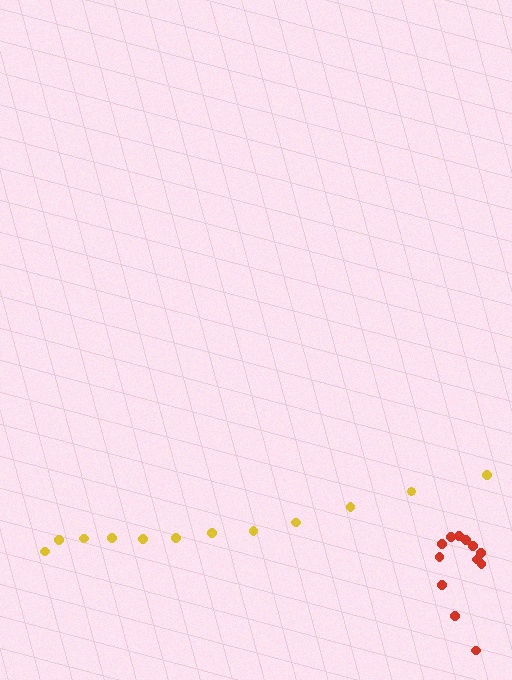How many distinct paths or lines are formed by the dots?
There are 2 distinct paths.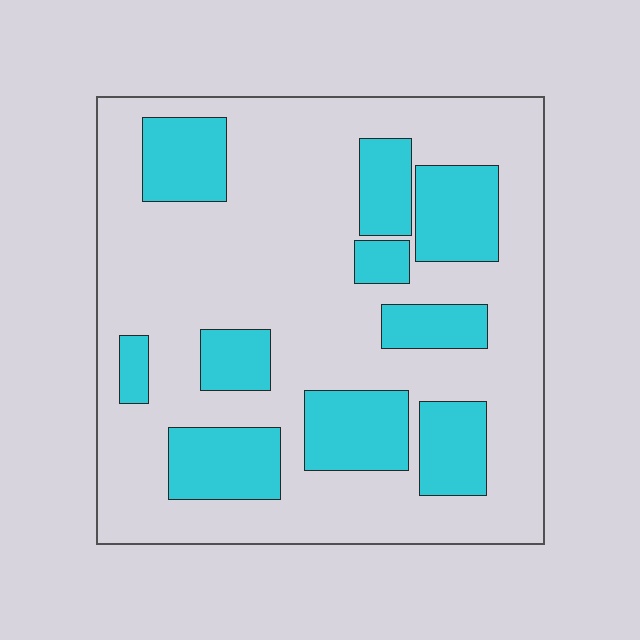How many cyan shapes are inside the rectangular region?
10.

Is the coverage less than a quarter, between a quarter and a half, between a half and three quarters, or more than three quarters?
Between a quarter and a half.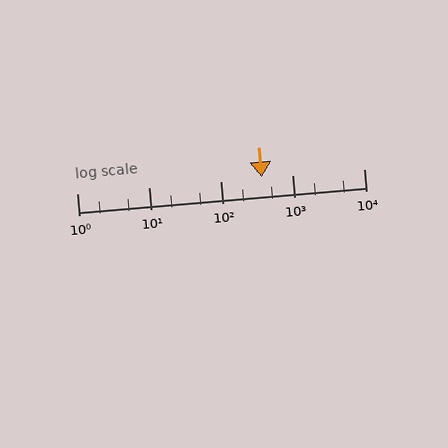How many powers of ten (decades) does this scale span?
The scale spans 4 decades, from 1 to 10000.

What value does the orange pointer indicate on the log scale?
The pointer indicates approximately 380.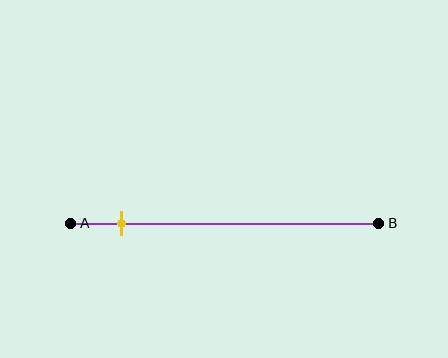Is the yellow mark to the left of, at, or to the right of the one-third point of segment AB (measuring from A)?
The yellow mark is to the left of the one-third point of segment AB.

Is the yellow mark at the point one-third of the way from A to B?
No, the mark is at about 15% from A, not at the 33% one-third point.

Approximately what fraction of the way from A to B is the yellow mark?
The yellow mark is approximately 15% of the way from A to B.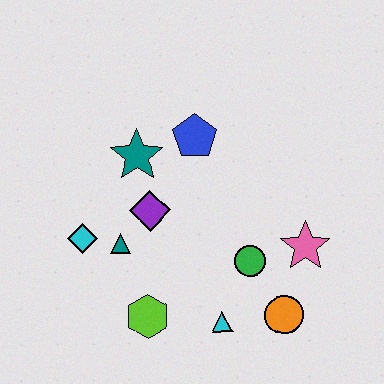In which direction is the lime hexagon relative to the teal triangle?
The lime hexagon is below the teal triangle.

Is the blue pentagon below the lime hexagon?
No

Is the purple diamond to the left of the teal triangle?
No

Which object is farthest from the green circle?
The cyan diamond is farthest from the green circle.